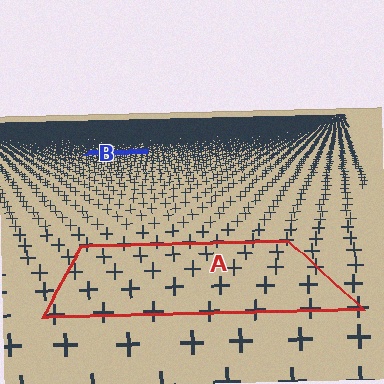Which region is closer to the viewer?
Region A is closer. The texture elements there are larger and more spread out.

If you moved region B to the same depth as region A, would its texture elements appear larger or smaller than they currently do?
They would appear larger. At a closer depth, the same texture elements are projected at a bigger on-screen size.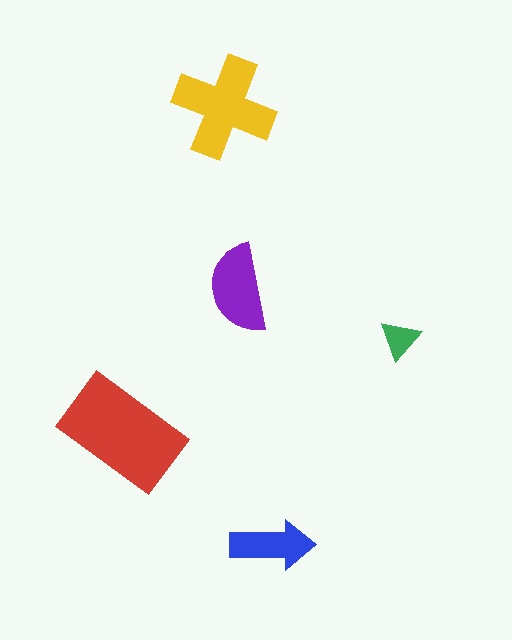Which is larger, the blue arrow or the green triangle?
The blue arrow.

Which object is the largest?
The red rectangle.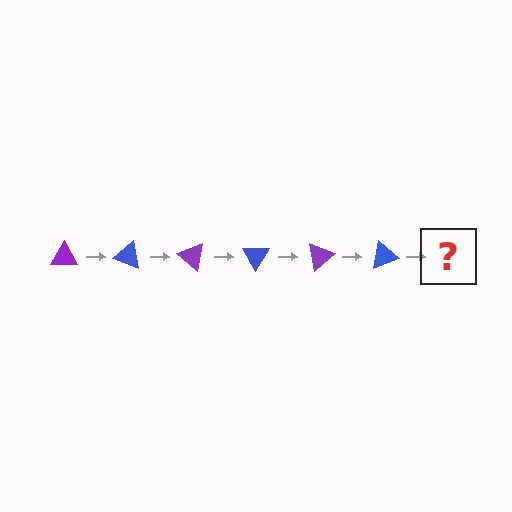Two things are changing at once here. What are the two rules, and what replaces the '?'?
The two rules are that it rotates 20 degrees each step and the color cycles through purple and blue. The '?' should be a purple triangle, rotated 120 degrees from the start.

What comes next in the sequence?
The next element should be a purple triangle, rotated 120 degrees from the start.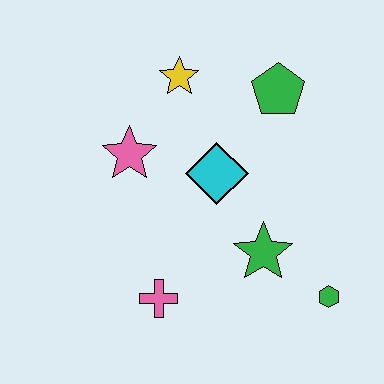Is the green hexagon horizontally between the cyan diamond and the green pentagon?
No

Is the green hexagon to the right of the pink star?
Yes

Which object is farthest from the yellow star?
The green hexagon is farthest from the yellow star.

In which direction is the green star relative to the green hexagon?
The green star is to the left of the green hexagon.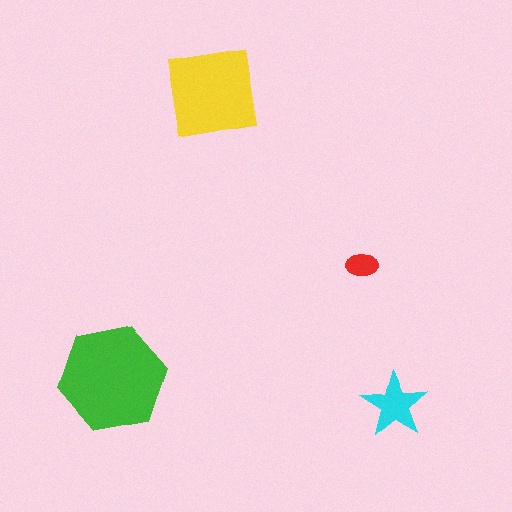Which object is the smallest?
The red ellipse.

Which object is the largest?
The green hexagon.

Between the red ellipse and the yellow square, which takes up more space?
The yellow square.